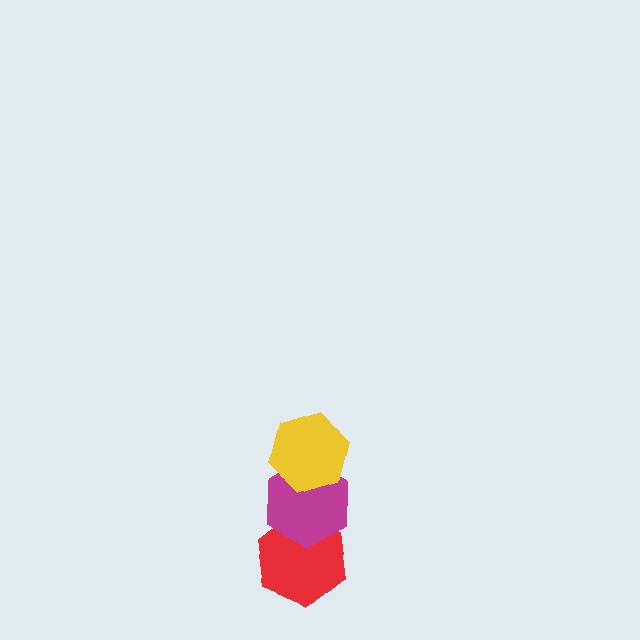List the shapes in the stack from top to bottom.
From top to bottom: the yellow hexagon, the magenta hexagon, the red hexagon.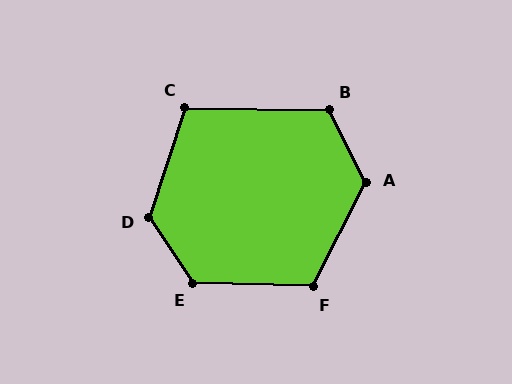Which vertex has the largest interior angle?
D, at approximately 128 degrees.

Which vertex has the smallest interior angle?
C, at approximately 107 degrees.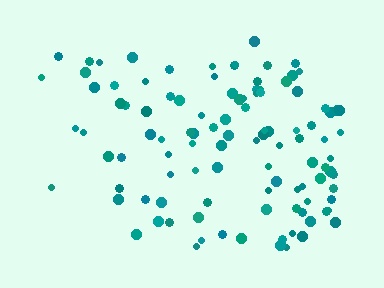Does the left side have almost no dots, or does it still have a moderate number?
Still a moderate number, just noticeably fewer than the right.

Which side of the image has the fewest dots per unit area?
The left.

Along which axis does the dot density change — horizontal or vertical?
Horizontal.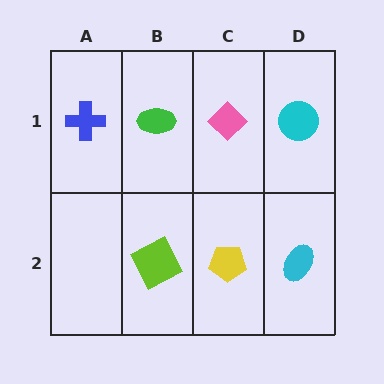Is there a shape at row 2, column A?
No, that cell is empty.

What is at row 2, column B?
A lime square.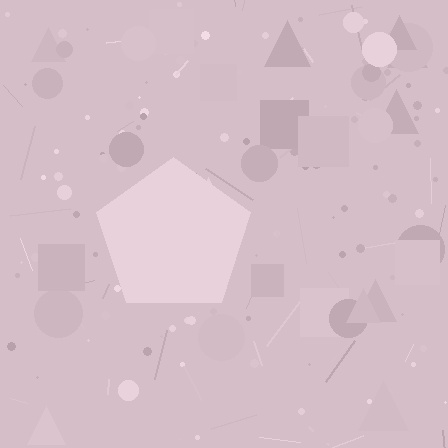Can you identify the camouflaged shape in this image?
The camouflaged shape is a pentagon.